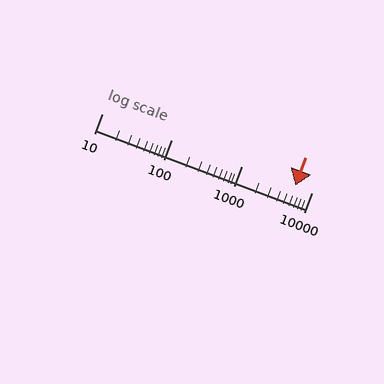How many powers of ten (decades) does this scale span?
The scale spans 3 decades, from 10 to 10000.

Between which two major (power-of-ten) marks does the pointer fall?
The pointer is between 1000 and 10000.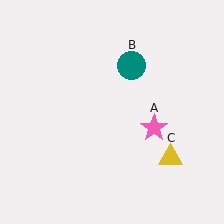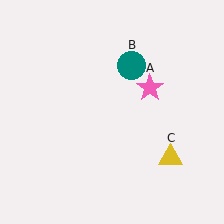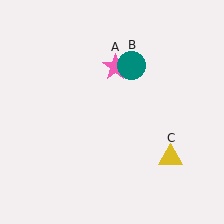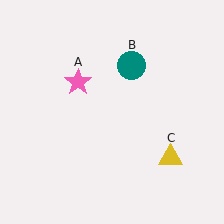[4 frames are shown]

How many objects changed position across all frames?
1 object changed position: pink star (object A).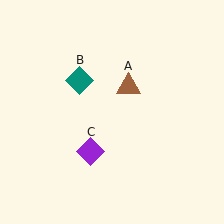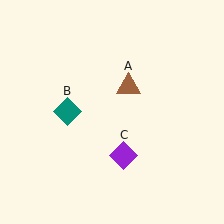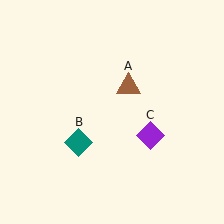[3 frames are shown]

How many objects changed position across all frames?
2 objects changed position: teal diamond (object B), purple diamond (object C).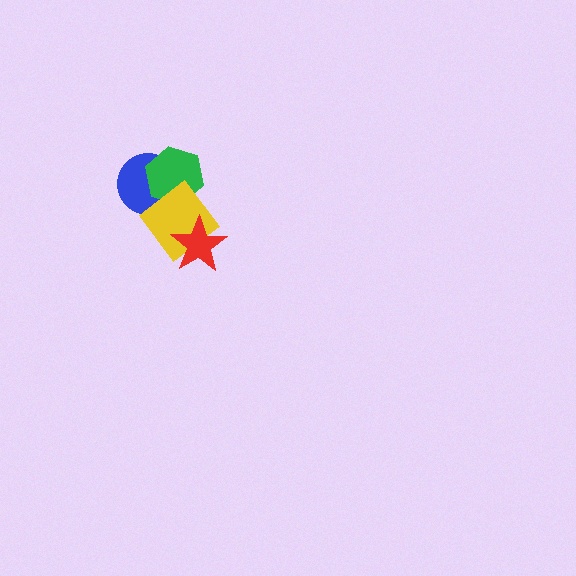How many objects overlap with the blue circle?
2 objects overlap with the blue circle.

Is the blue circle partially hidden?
Yes, it is partially covered by another shape.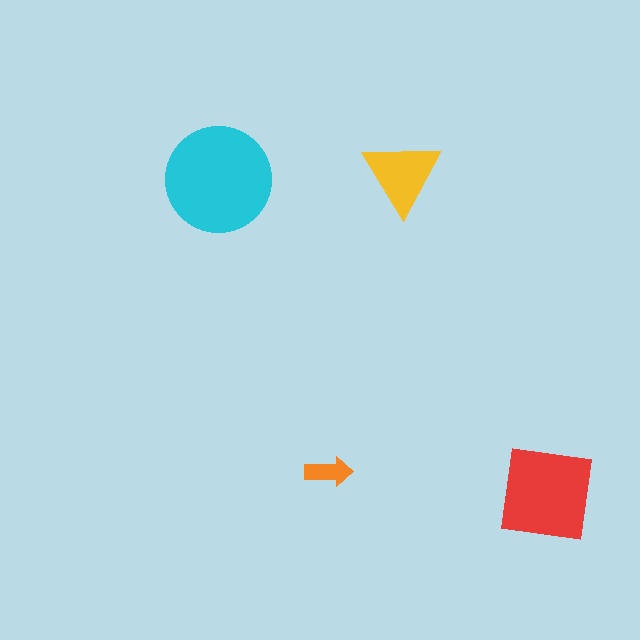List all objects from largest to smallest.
The cyan circle, the red square, the yellow triangle, the orange arrow.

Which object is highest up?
The yellow triangle is topmost.